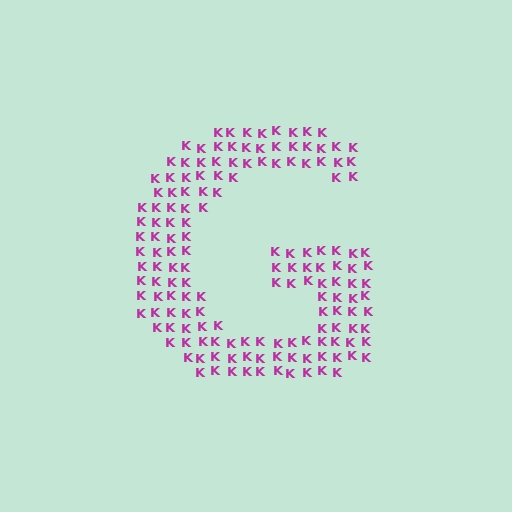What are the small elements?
The small elements are letter K's.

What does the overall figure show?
The overall figure shows the letter G.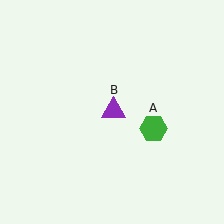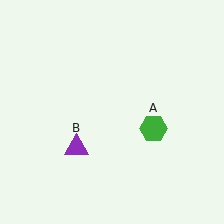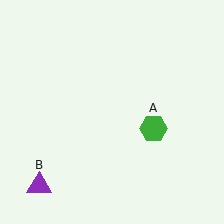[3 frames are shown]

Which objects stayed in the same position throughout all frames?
Green hexagon (object A) remained stationary.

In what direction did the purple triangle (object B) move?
The purple triangle (object B) moved down and to the left.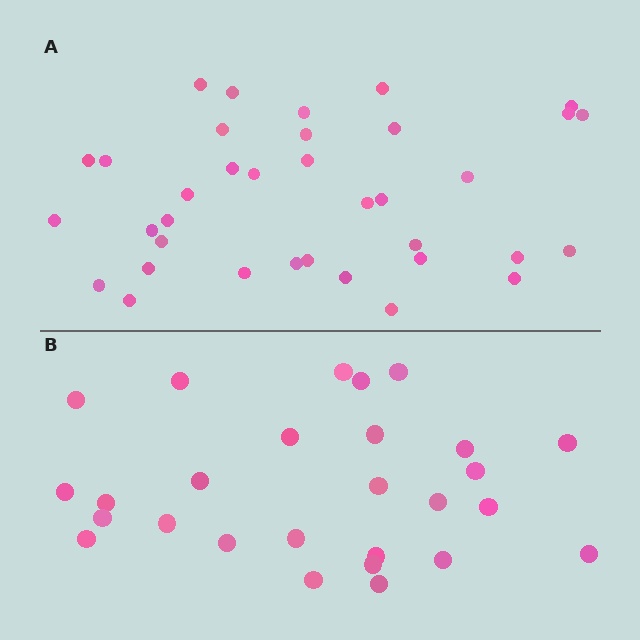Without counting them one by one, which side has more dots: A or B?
Region A (the top region) has more dots.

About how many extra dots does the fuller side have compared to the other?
Region A has roughly 8 or so more dots than region B.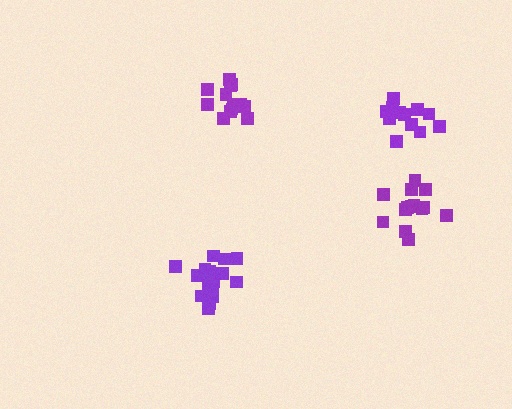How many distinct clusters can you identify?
There are 4 distinct clusters.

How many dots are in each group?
Group 1: 16 dots, Group 2: 14 dots, Group 3: 13 dots, Group 4: 14 dots (57 total).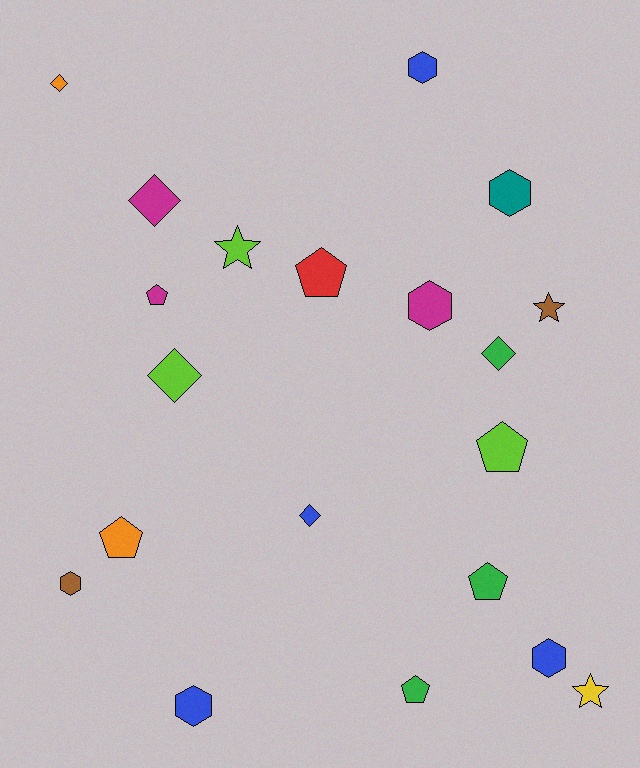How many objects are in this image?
There are 20 objects.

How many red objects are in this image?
There is 1 red object.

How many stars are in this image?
There are 3 stars.